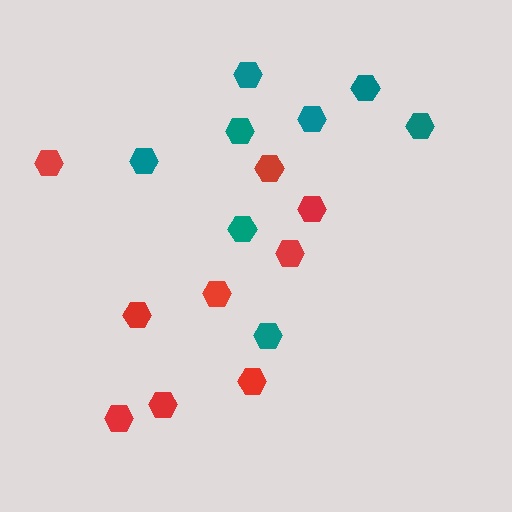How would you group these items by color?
There are 2 groups: one group of teal hexagons (8) and one group of red hexagons (9).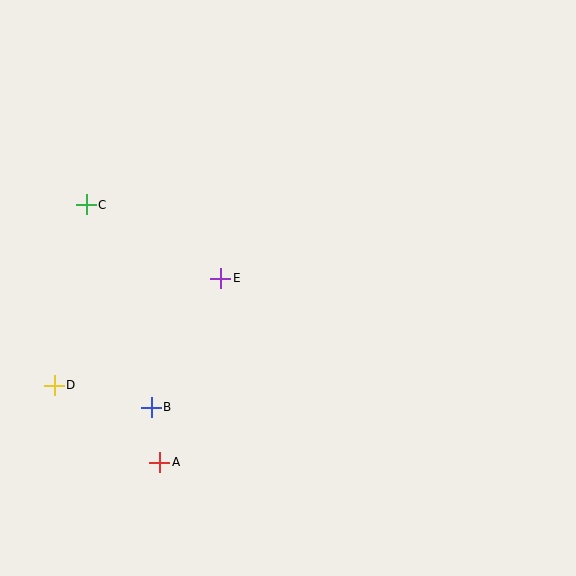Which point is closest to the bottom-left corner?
Point A is closest to the bottom-left corner.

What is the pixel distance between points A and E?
The distance between A and E is 194 pixels.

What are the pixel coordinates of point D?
Point D is at (54, 385).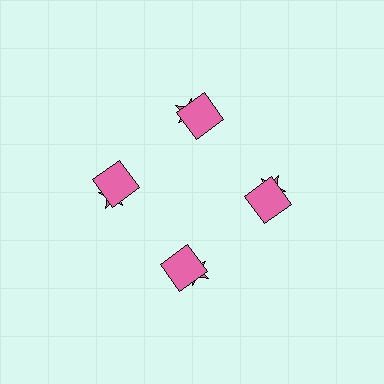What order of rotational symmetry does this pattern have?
This pattern has 4-fold rotational symmetry.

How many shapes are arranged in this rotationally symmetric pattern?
There are 8 shapes, arranged in 4 groups of 2.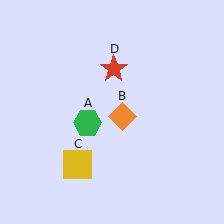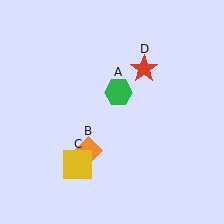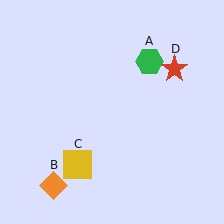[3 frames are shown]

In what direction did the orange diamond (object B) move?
The orange diamond (object B) moved down and to the left.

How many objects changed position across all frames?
3 objects changed position: green hexagon (object A), orange diamond (object B), red star (object D).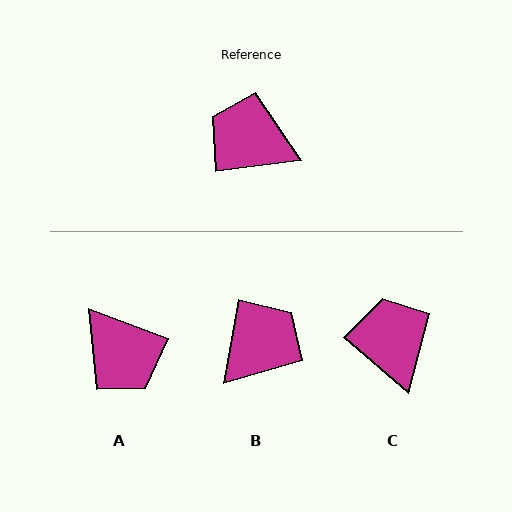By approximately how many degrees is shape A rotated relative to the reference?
Approximately 152 degrees counter-clockwise.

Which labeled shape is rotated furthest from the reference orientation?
A, about 152 degrees away.